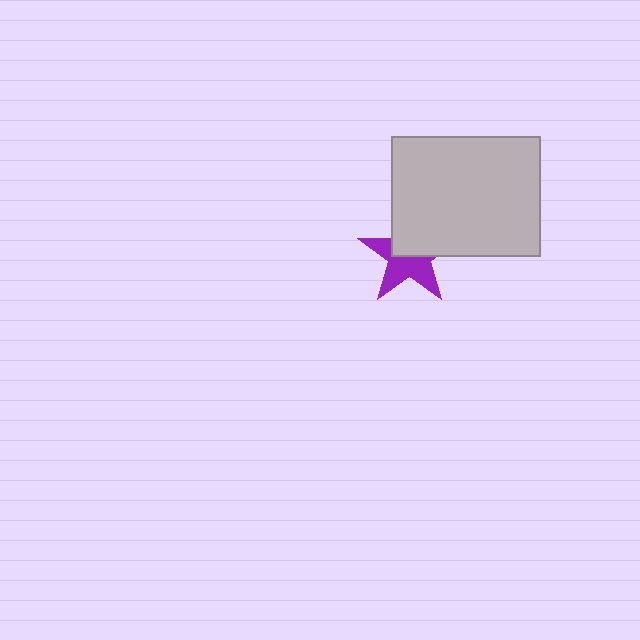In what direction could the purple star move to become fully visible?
The purple star could move toward the lower-left. That would shift it out from behind the light gray rectangle entirely.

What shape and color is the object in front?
The object in front is a light gray rectangle.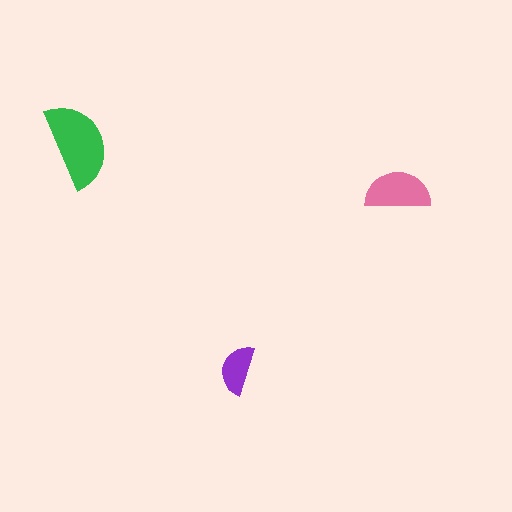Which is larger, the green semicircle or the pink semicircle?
The green one.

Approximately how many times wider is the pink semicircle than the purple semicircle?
About 1.5 times wider.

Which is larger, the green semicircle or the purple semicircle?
The green one.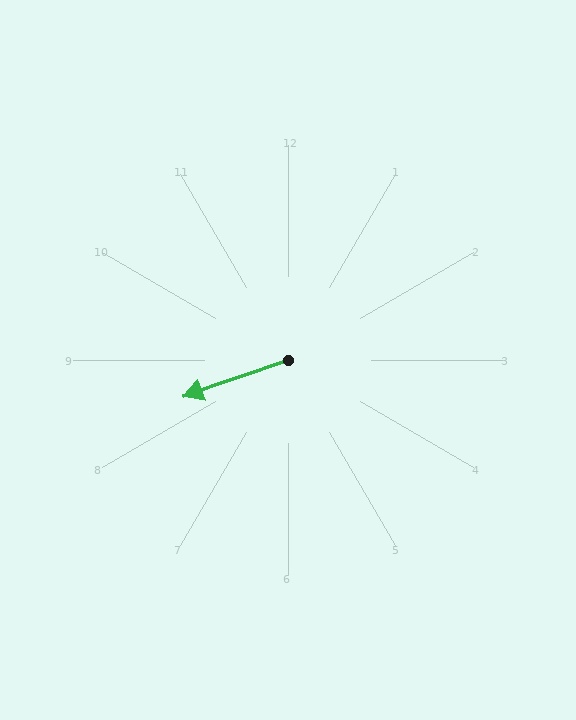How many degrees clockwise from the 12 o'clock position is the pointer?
Approximately 251 degrees.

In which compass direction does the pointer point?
West.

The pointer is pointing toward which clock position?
Roughly 8 o'clock.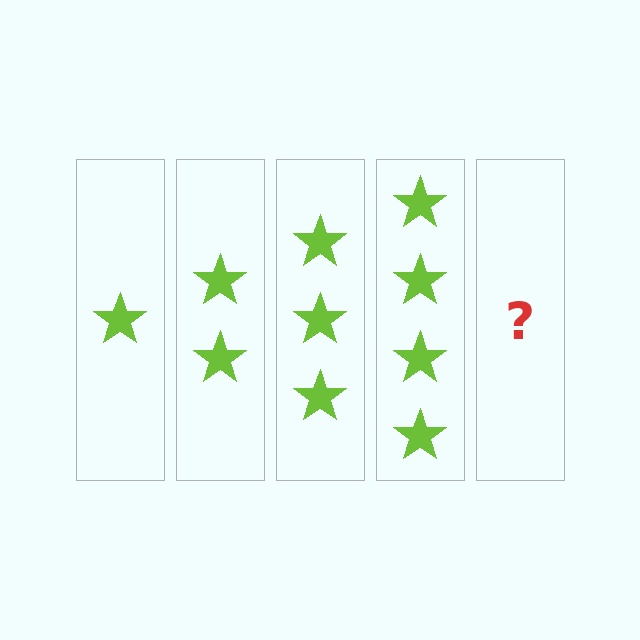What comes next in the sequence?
The next element should be 5 stars.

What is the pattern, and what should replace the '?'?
The pattern is that each step adds one more star. The '?' should be 5 stars.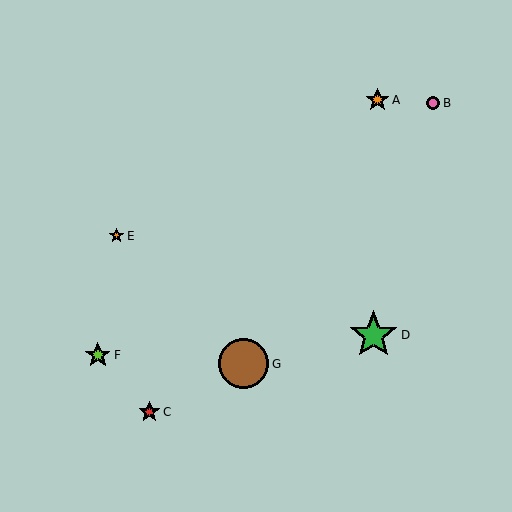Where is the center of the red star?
The center of the red star is at (149, 412).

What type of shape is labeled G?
Shape G is a brown circle.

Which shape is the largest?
The brown circle (labeled G) is the largest.